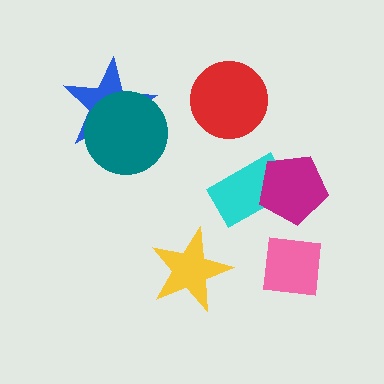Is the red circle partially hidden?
No, no other shape covers it.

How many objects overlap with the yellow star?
0 objects overlap with the yellow star.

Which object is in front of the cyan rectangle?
The magenta pentagon is in front of the cyan rectangle.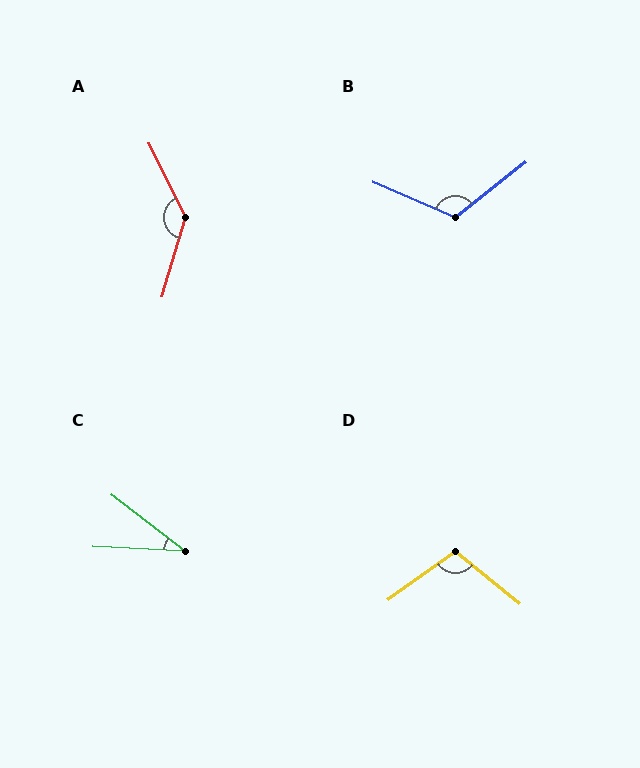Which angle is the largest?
A, at approximately 137 degrees.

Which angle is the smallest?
C, at approximately 35 degrees.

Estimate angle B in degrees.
Approximately 119 degrees.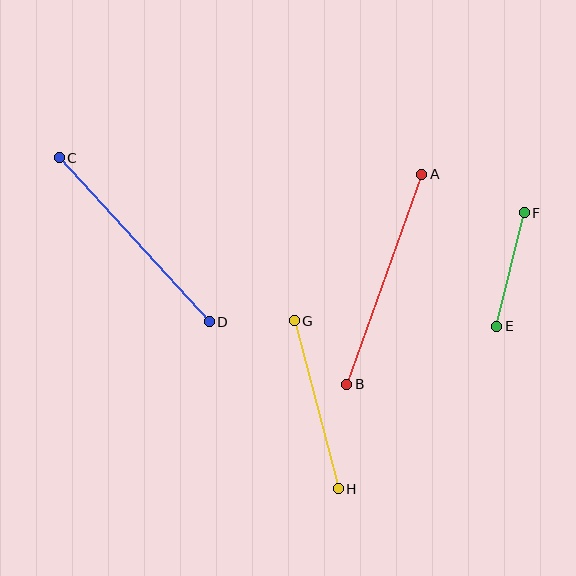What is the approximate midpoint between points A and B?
The midpoint is at approximately (384, 279) pixels.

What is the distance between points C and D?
The distance is approximately 222 pixels.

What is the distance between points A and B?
The distance is approximately 223 pixels.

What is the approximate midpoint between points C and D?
The midpoint is at approximately (134, 240) pixels.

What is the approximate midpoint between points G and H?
The midpoint is at approximately (316, 405) pixels.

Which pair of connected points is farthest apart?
Points A and B are farthest apart.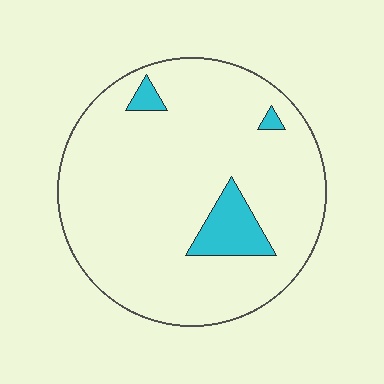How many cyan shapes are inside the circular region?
3.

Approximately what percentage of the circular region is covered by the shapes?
Approximately 10%.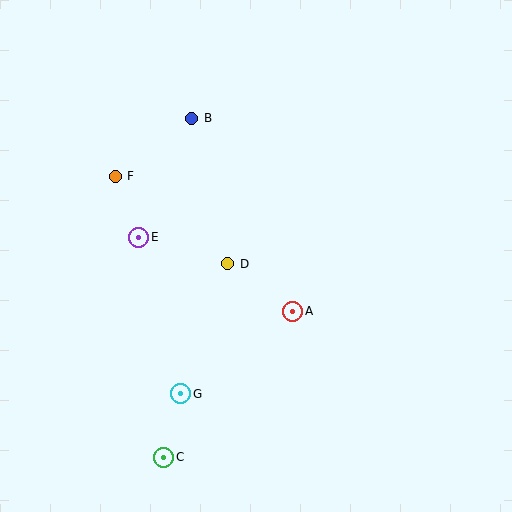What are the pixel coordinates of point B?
Point B is at (192, 118).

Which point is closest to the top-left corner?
Point F is closest to the top-left corner.